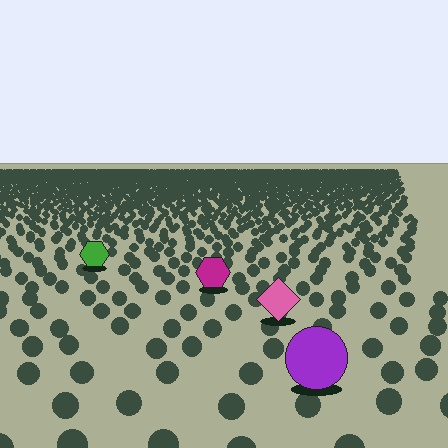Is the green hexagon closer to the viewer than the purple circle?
No. The purple circle is closer — you can tell from the texture gradient: the ground texture is coarser near it.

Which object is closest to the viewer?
The purple circle is closest. The texture marks near it are larger and more spread out.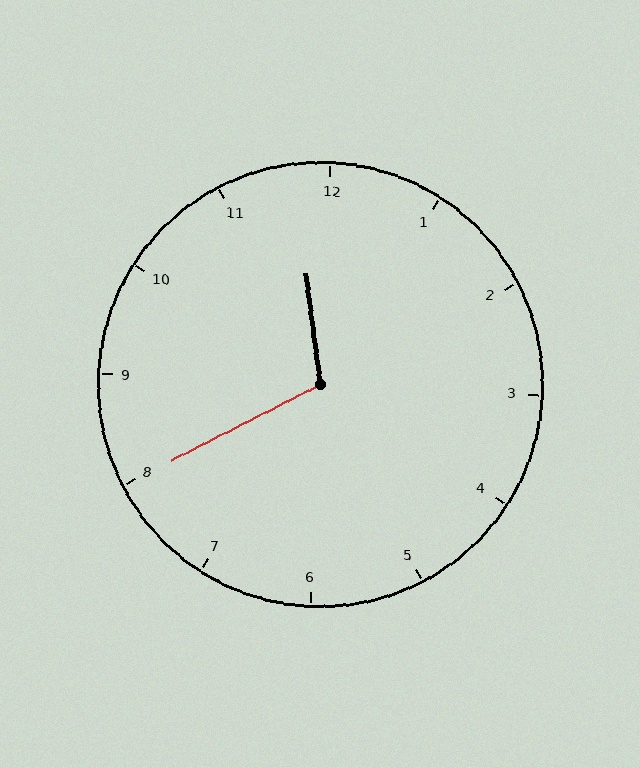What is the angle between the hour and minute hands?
Approximately 110 degrees.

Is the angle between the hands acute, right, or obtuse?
It is obtuse.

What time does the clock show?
11:40.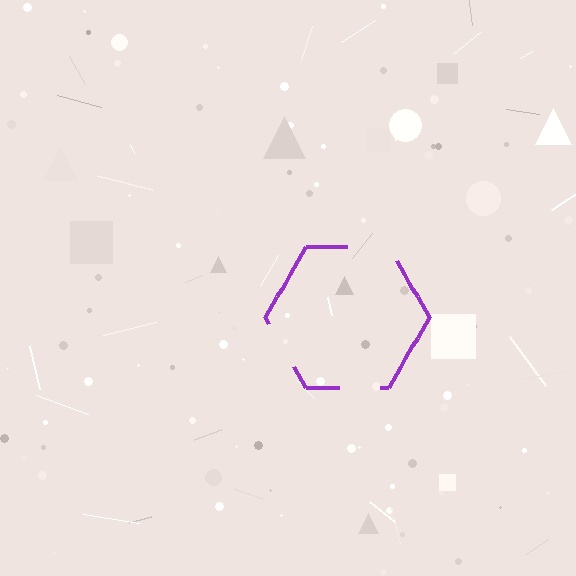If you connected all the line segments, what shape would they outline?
They would outline a hexagon.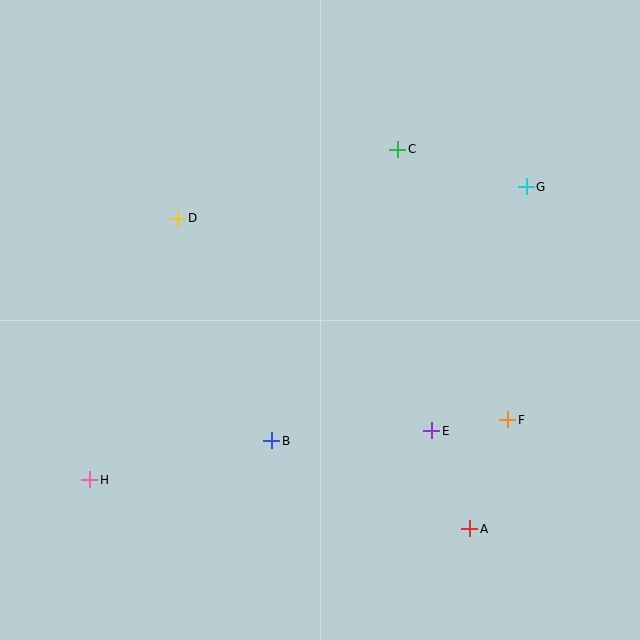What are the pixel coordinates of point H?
Point H is at (90, 480).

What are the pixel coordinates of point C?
Point C is at (398, 149).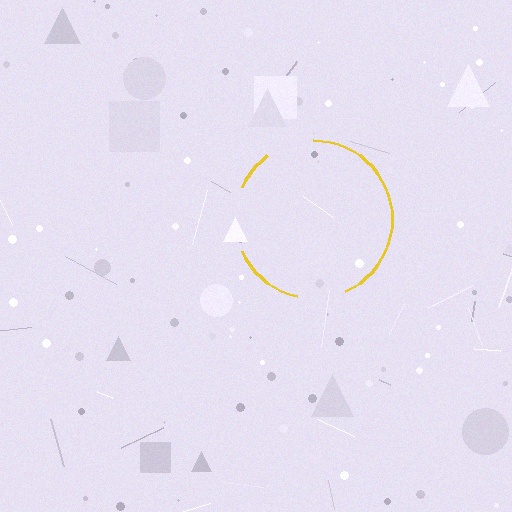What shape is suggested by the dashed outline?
The dashed outline suggests a circle.